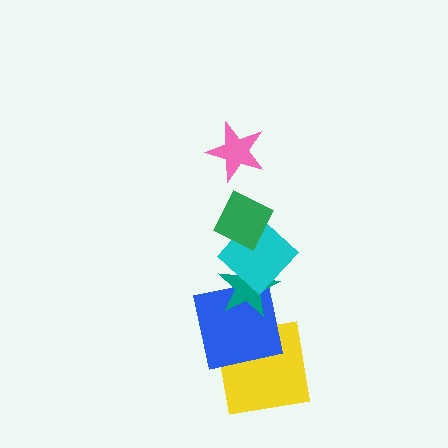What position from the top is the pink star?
The pink star is 1st from the top.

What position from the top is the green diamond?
The green diamond is 2nd from the top.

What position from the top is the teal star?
The teal star is 4th from the top.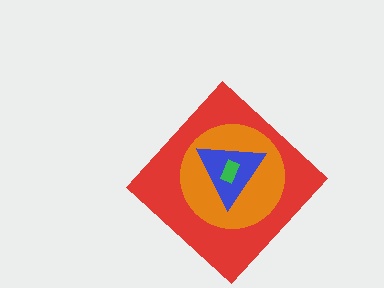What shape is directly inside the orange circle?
The blue triangle.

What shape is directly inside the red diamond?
The orange circle.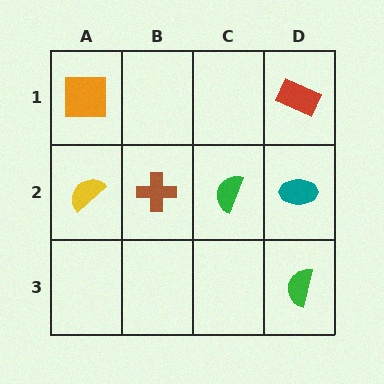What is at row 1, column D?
A red rectangle.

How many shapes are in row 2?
4 shapes.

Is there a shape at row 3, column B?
No, that cell is empty.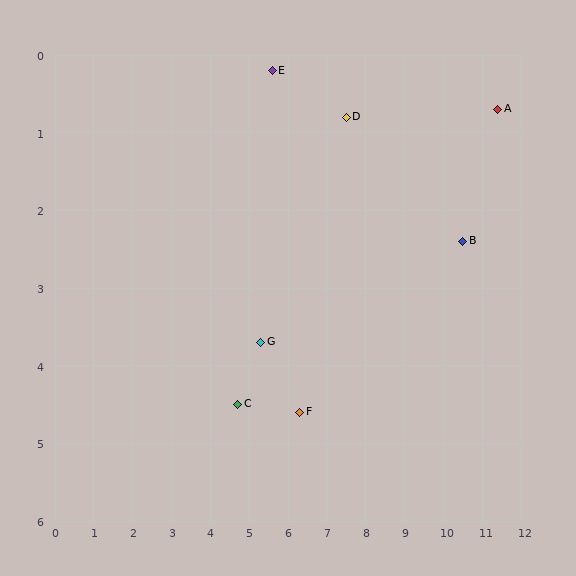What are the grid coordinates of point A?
Point A is at approximately (11.4, 0.7).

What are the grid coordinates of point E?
Point E is at approximately (5.6, 0.2).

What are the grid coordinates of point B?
Point B is at approximately (10.5, 2.4).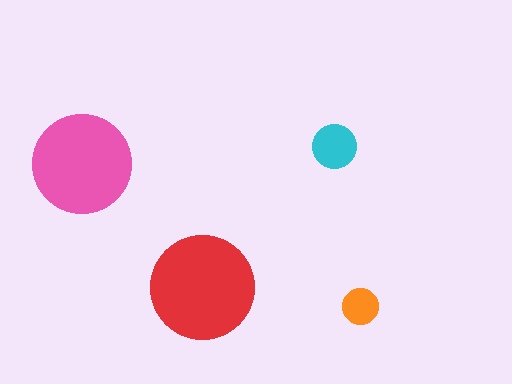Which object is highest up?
The cyan circle is topmost.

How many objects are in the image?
There are 4 objects in the image.